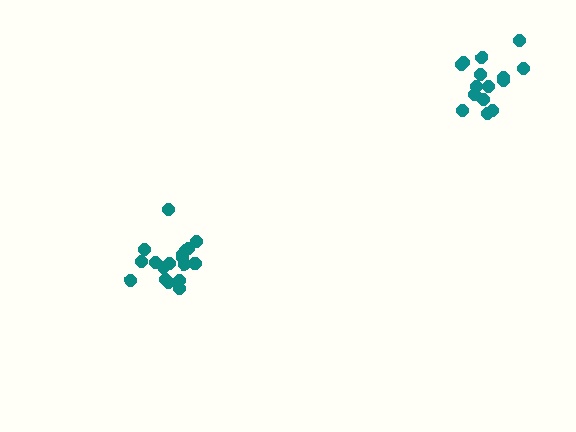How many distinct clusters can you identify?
There are 2 distinct clusters.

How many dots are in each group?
Group 1: 15 dots, Group 2: 18 dots (33 total).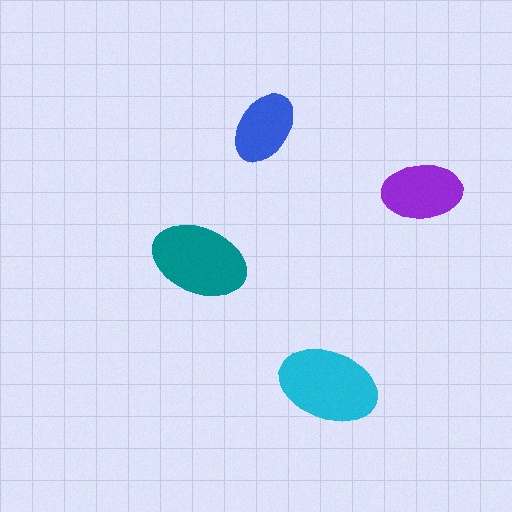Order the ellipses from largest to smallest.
the cyan one, the teal one, the purple one, the blue one.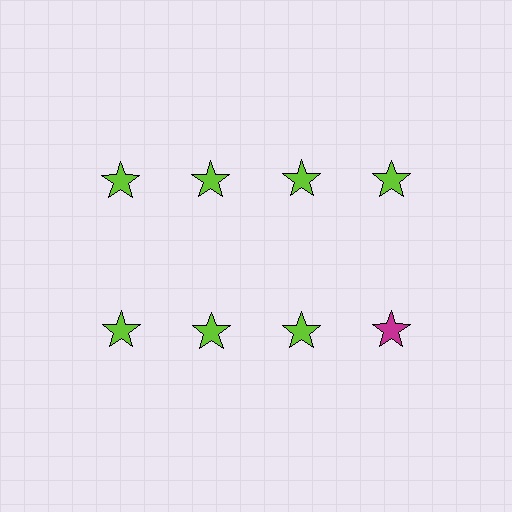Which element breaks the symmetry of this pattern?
The magenta star in the second row, second from right column breaks the symmetry. All other shapes are lime stars.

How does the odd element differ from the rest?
It has a different color: magenta instead of lime.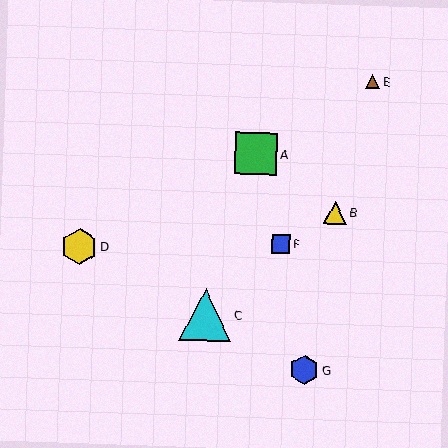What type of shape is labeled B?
Shape B is a yellow triangle.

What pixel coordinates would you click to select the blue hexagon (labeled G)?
Click at (304, 370) to select the blue hexagon G.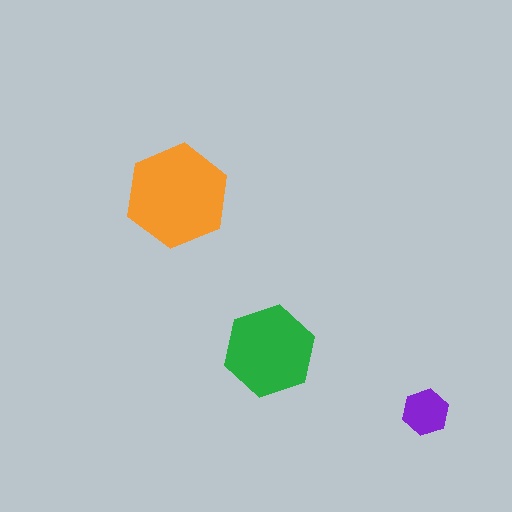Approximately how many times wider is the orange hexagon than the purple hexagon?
About 2 times wider.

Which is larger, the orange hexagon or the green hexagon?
The orange one.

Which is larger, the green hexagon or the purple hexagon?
The green one.